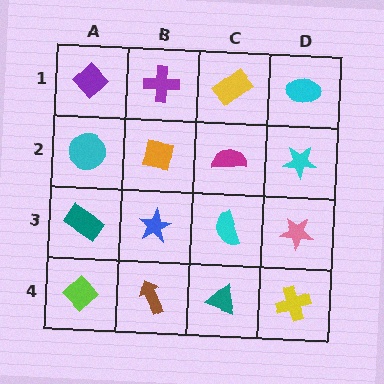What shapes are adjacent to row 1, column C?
A magenta semicircle (row 2, column C), a purple cross (row 1, column B), a cyan ellipse (row 1, column D).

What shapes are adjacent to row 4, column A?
A teal rectangle (row 3, column A), a brown arrow (row 4, column B).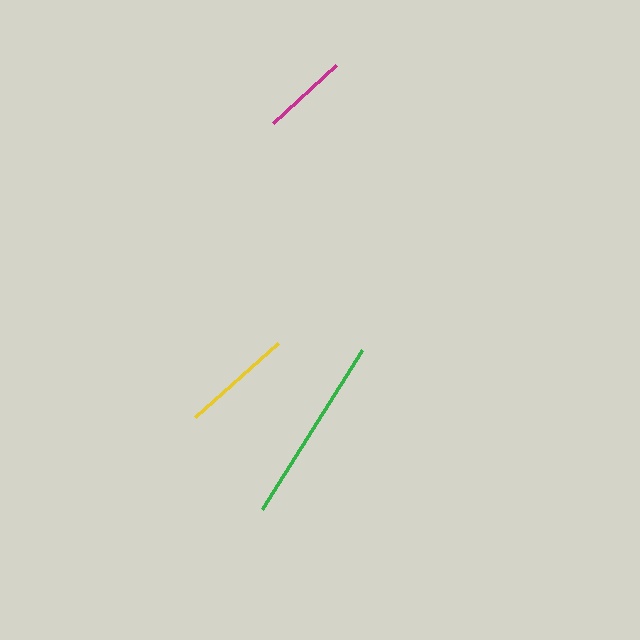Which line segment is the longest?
The green line is the longest at approximately 188 pixels.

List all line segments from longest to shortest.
From longest to shortest: green, yellow, magenta.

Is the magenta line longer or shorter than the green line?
The green line is longer than the magenta line.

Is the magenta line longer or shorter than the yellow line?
The yellow line is longer than the magenta line.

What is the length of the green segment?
The green segment is approximately 188 pixels long.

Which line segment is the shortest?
The magenta line is the shortest at approximately 86 pixels.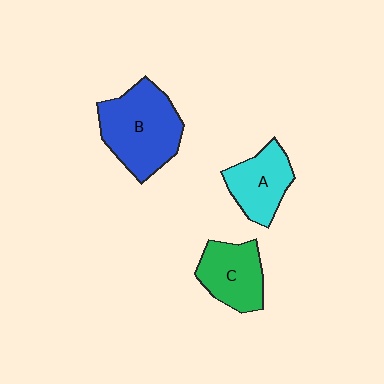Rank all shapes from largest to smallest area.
From largest to smallest: B (blue), C (green), A (cyan).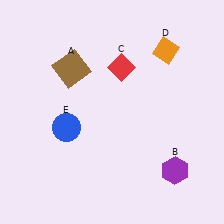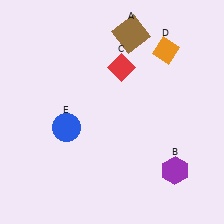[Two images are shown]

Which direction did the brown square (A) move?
The brown square (A) moved right.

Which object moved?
The brown square (A) moved right.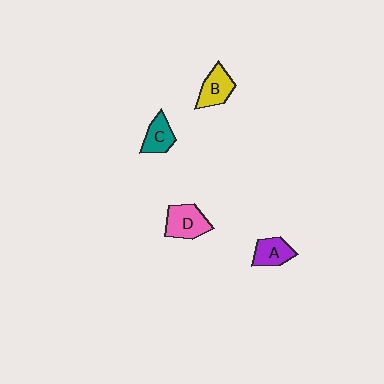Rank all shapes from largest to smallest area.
From largest to smallest: D (pink), B (yellow), A (purple), C (teal).